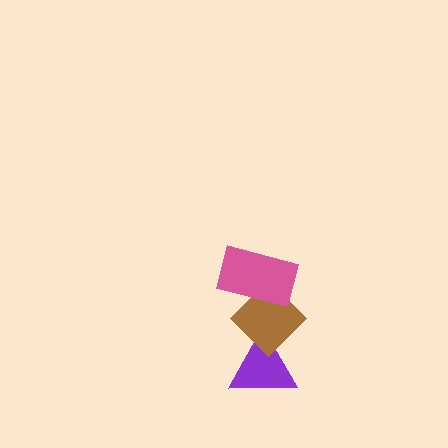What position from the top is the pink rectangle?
The pink rectangle is 1st from the top.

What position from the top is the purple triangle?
The purple triangle is 3rd from the top.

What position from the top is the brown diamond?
The brown diamond is 2nd from the top.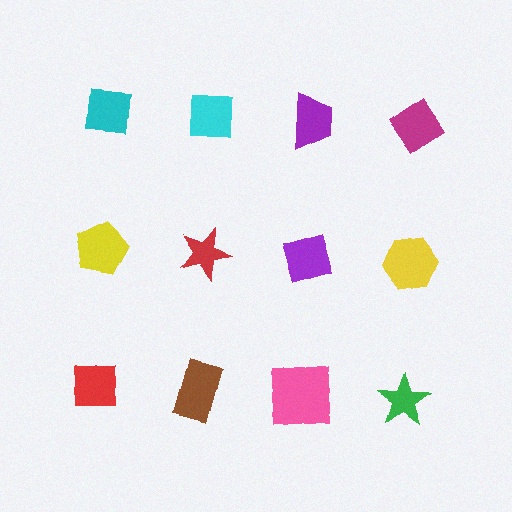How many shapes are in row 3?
4 shapes.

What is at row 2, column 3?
A purple diamond.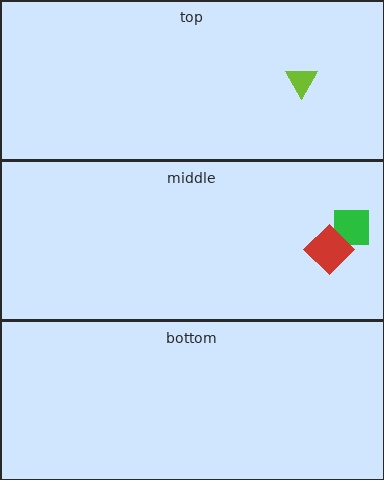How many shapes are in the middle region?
2.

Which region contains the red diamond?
The middle region.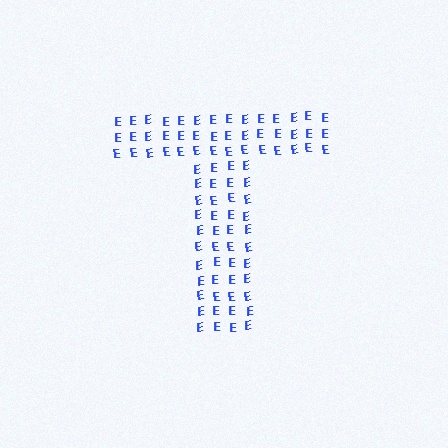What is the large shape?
The large shape is the letter T.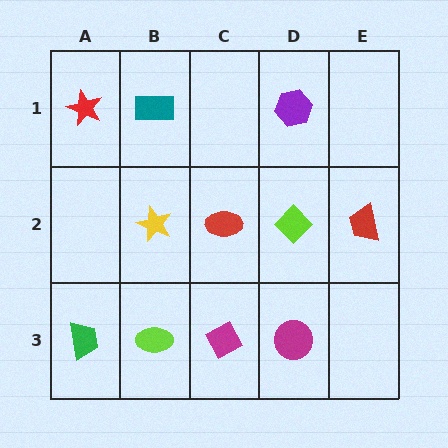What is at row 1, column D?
A purple hexagon.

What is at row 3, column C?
A magenta diamond.